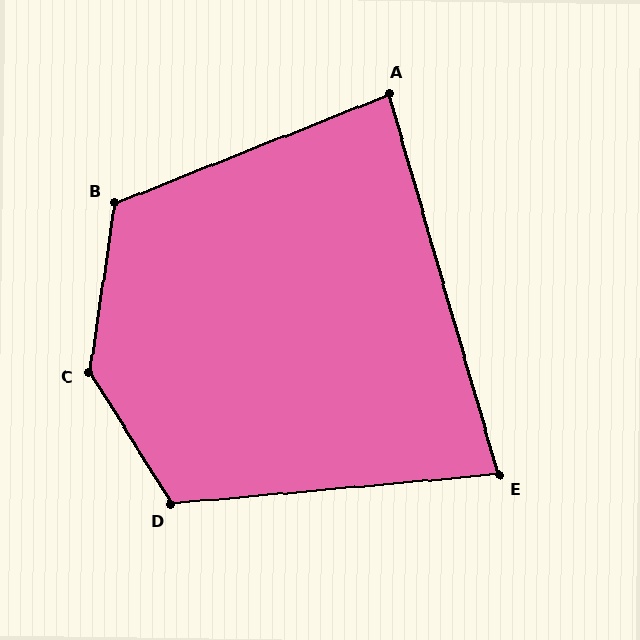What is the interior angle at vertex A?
Approximately 84 degrees (acute).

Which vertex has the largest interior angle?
C, at approximately 140 degrees.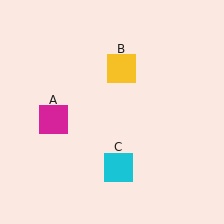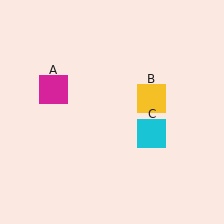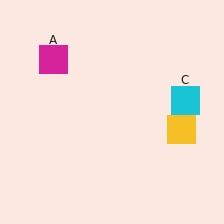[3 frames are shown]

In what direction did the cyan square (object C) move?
The cyan square (object C) moved up and to the right.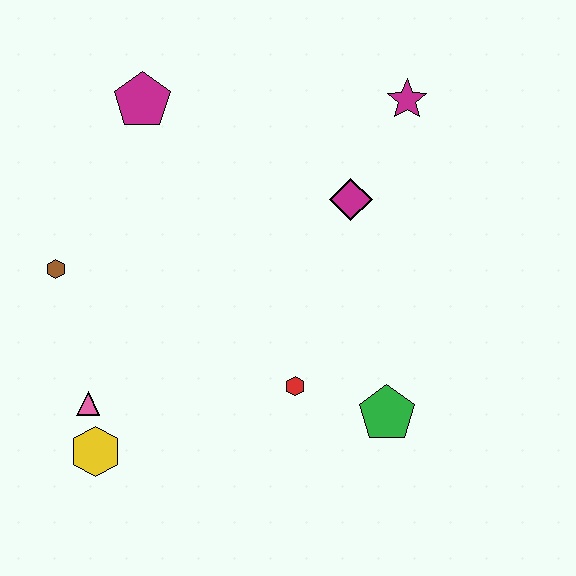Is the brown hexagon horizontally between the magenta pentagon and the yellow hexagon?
No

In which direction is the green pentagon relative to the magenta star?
The green pentagon is below the magenta star.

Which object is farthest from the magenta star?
The yellow hexagon is farthest from the magenta star.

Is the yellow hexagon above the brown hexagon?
No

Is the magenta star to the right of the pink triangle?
Yes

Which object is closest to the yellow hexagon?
The pink triangle is closest to the yellow hexagon.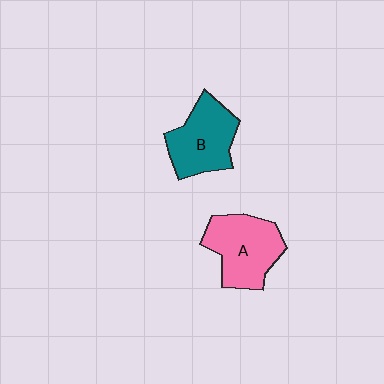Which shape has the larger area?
Shape A (pink).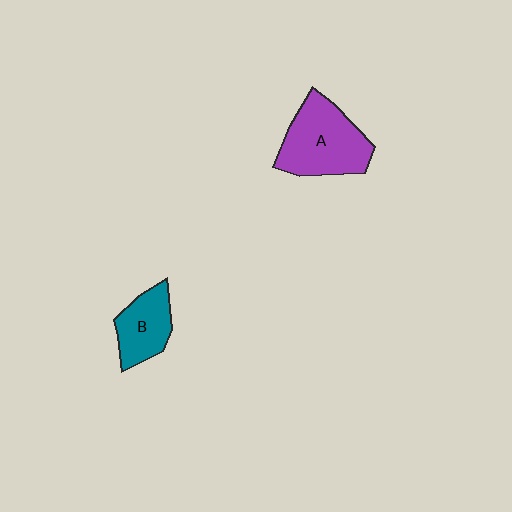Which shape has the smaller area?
Shape B (teal).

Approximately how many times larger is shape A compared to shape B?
Approximately 1.6 times.